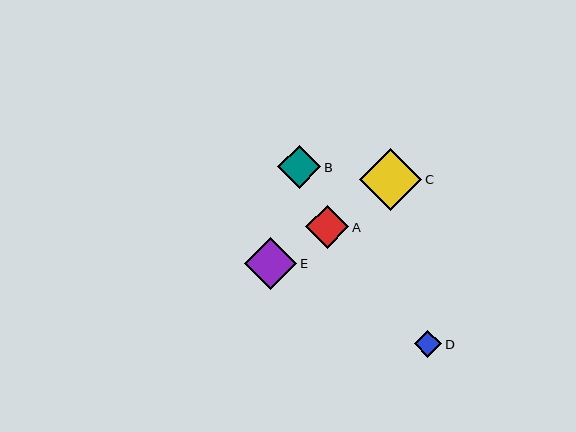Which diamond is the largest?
Diamond C is the largest with a size of approximately 62 pixels.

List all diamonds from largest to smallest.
From largest to smallest: C, E, A, B, D.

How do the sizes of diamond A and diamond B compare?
Diamond A and diamond B are approximately the same size.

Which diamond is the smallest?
Diamond D is the smallest with a size of approximately 27 pixels.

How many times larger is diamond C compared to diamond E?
Diamond C is approximately 1.2 times the size of diamond E.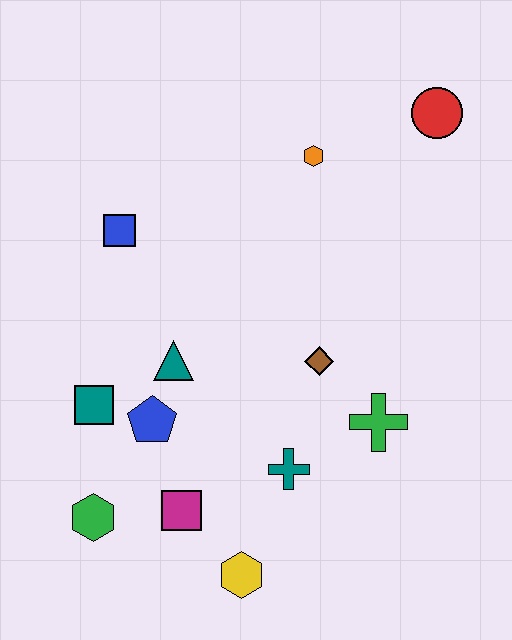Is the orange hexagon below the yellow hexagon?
No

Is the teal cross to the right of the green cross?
No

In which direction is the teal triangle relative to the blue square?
The teal triangle is below the blue square.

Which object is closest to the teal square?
The blue pentagon is closest to the teal square.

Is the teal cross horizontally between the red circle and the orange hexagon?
No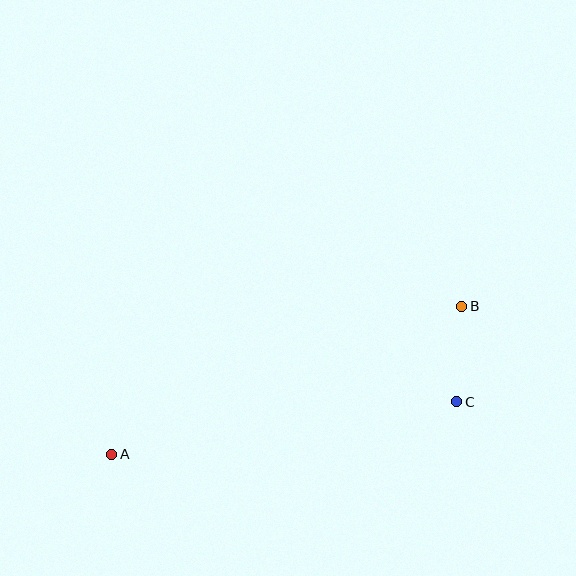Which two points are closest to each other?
Points B and C are closest to each other.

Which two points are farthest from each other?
Points A and B are farthest from each other.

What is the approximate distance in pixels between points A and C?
The distance between A and C is approximately 349 pixels.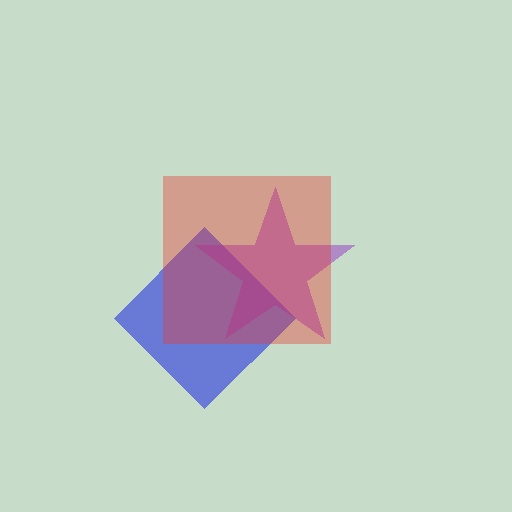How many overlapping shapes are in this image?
There are 3 overlapping shapes in the image.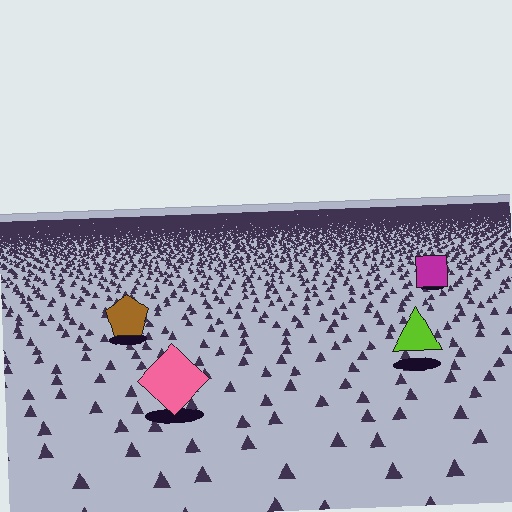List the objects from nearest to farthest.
From nearest to farthest: the pink diamond, the lime triangle, the brown pentagon, the magenta square.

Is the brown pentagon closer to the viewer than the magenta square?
Yes. The brown pentagon is closer — you can tell from the texture gradient: the ground texture is coarser near it.